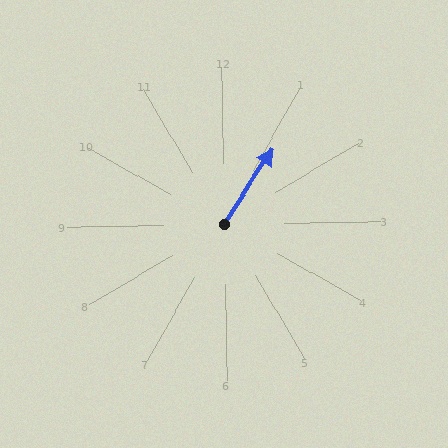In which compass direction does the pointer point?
Northeast.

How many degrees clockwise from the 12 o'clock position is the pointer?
Approximately 34 degrees.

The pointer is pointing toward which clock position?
Roughly 1 o'clock.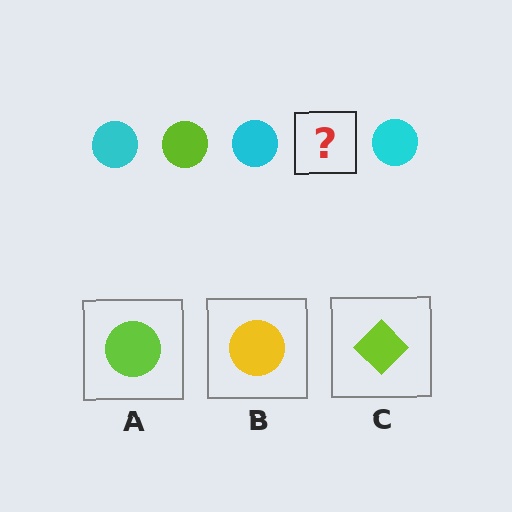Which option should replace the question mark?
Option A.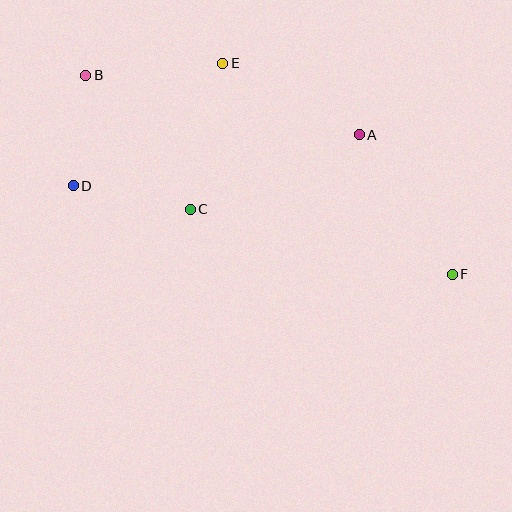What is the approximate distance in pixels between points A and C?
The distance between A and C is approximately 185 pixels.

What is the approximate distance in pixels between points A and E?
The distance between A and E is approximately 154 pixels.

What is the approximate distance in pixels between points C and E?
The distance between C and E is approximately 150 pixels.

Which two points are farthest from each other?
Points B and F are farthest from each other.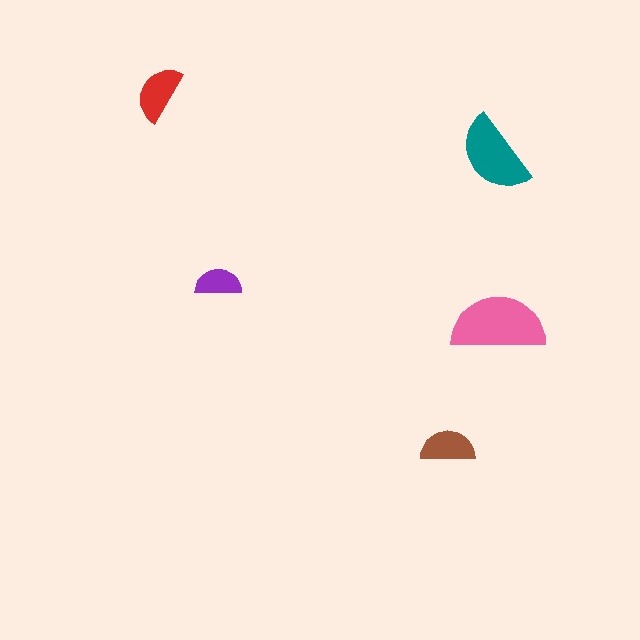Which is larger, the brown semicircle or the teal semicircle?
The teal one.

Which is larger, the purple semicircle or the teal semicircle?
The teal one.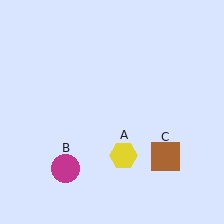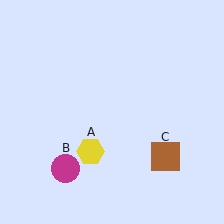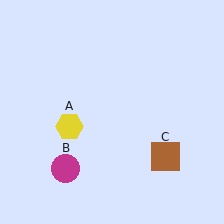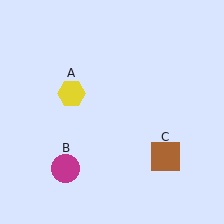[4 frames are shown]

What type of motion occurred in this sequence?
The yellow hexagon (object A) rotated clockwise around the center of the scene.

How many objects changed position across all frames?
1 object changed position: yellow hexagon (object A).